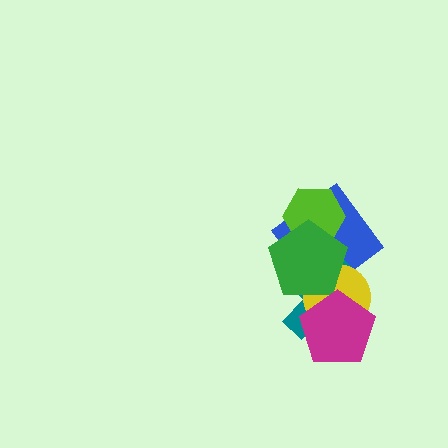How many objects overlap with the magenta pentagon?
2 objects overlap with the magenta pentagon.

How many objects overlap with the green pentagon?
4 objects overlap with the green pentagon.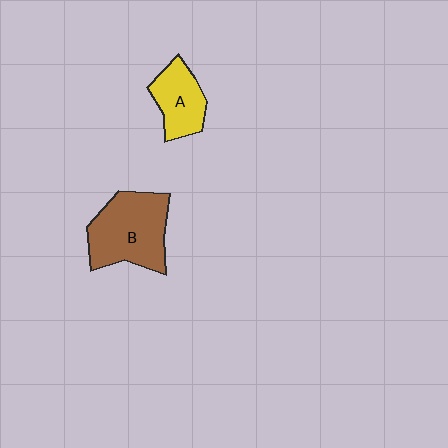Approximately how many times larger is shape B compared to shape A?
Approximately 1.7 times.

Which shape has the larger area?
Shape B (brown).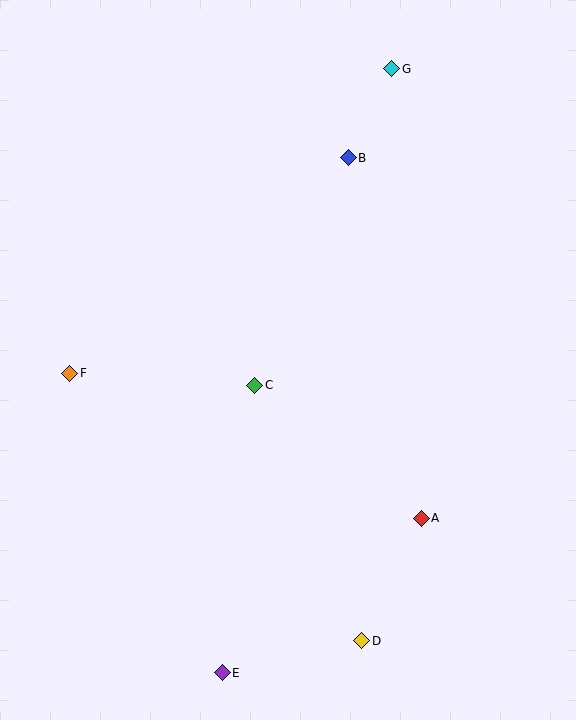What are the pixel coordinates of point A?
Point A is at (421, 518).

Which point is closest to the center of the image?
Point C at (255, 385) is closest to the center.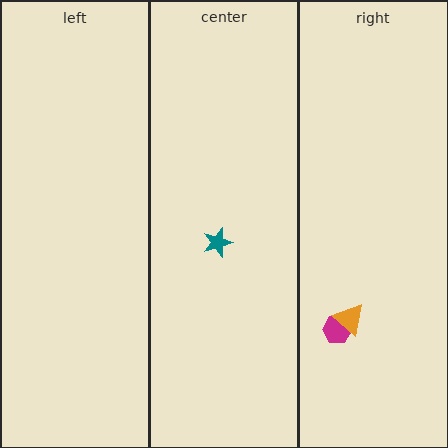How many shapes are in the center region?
1.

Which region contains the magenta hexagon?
The right region.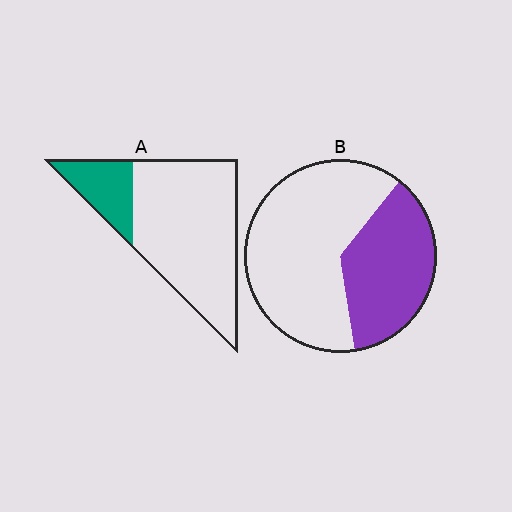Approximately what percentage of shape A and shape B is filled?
A is approximately 20% and B is approximately 35%.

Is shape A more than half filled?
No.